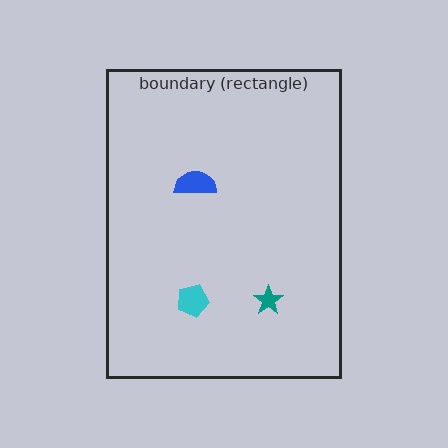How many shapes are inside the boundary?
3 inside, 0 outside.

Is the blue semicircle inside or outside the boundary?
Inside.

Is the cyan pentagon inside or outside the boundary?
Inside.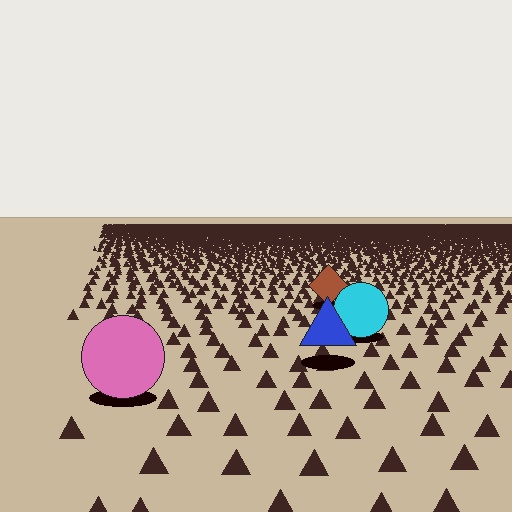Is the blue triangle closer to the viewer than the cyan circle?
Yes. The blue triangle is closer — you can tell from the texture gradient: the ground texture is coarser near it.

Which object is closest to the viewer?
The pink circle is closest. The texture marks near it are larger and more spread out.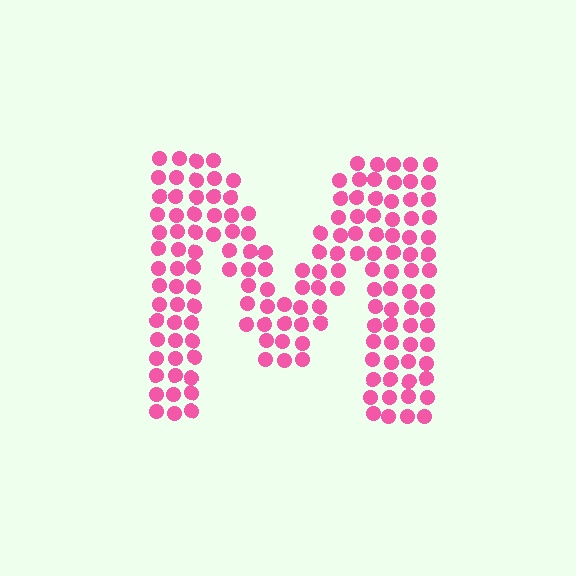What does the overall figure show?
The overall figure shows the letter M.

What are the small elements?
The small elements are circles.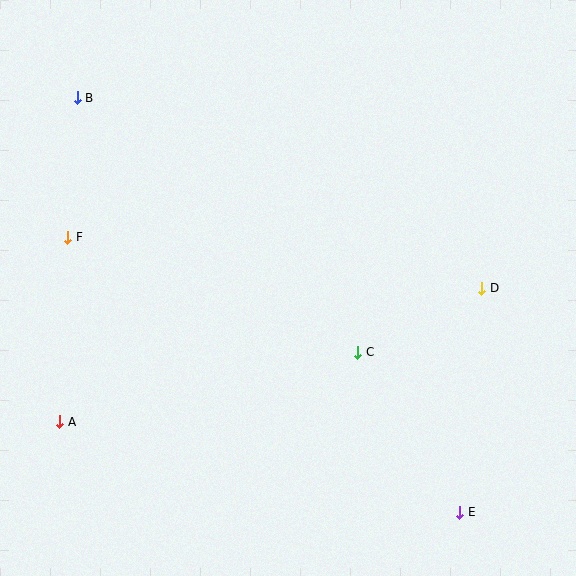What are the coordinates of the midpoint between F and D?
The midpoint between F and D is at (275, 263).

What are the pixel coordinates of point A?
Point A is at (60, 422).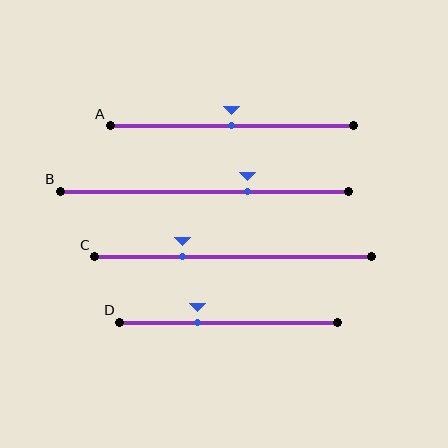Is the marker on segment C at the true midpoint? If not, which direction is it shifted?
No, the marker on segment C is shifted to the left by about 18% of the segment length.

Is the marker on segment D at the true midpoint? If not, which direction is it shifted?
No, the marker on segment D is shifted to the left by about 14% of the segment length.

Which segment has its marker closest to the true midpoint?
Segment A has its marker closest to the true midpoint.